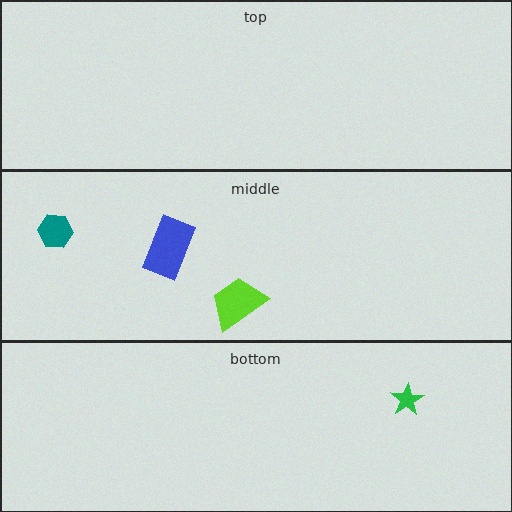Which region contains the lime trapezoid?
The middle region.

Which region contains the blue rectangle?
The middle region.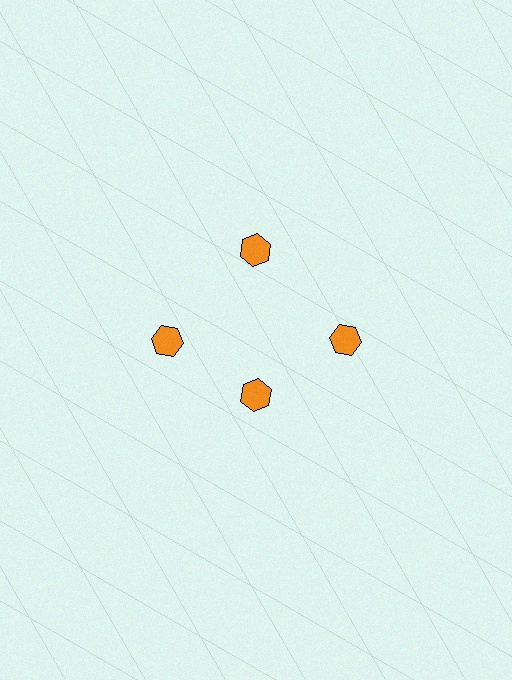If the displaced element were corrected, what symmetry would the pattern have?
It would have 4-fold rotational symmetry — the pattern would map onto itself every 90 degrees.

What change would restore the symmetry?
The symmetry would be restored by moving it outward, back onto the ring so that all 4 hexagons sit at equal angles and equal distance from the center.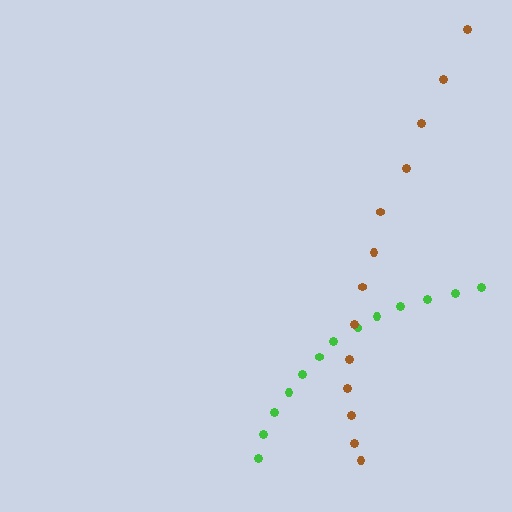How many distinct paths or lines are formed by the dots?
There are 2 distinct paths.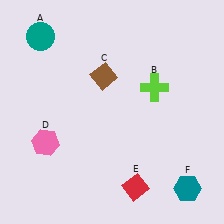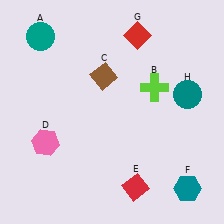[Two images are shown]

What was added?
A red diamond (G), a teal circle (H) were added in Image 2.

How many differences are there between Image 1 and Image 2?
There are 2 differences between the two images.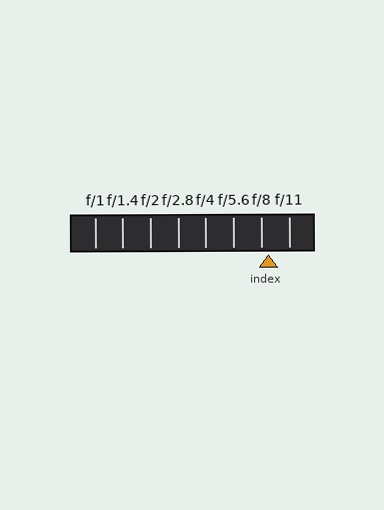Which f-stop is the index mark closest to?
The index mark is closest to f/8.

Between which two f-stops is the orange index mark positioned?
The index mark is between f/8 and f/11.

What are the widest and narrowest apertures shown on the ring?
The widest aperture shown is f/1 and the narrowest is f/11.